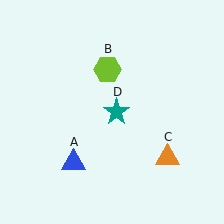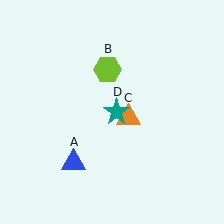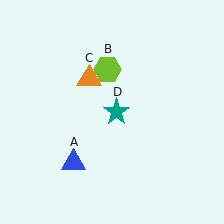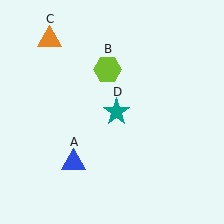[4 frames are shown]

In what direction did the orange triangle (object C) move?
The orange triangle (object C) moved up and to the left.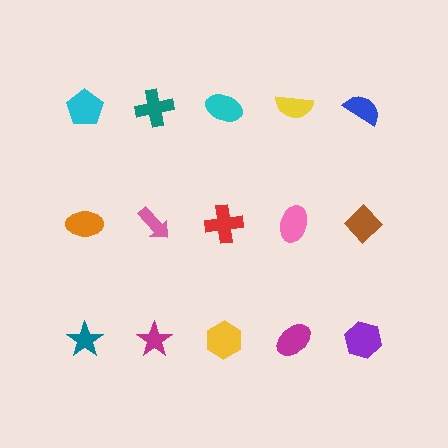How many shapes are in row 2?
5 shapes.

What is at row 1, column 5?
A blue semicircle.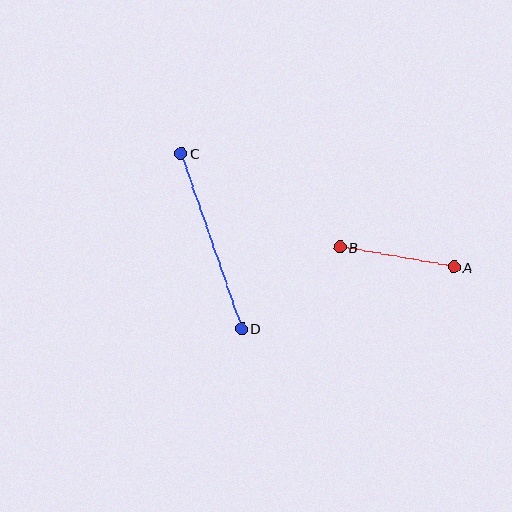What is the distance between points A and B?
The distance is approximately 116 pixels.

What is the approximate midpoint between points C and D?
The midpoint is at approximately (211, 241) pixels.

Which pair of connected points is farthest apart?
Points C and D are farthest apart.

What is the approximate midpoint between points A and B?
The midpoint is at approximately (397, 257) pixels.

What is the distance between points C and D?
The distance is approximately 186 pixels.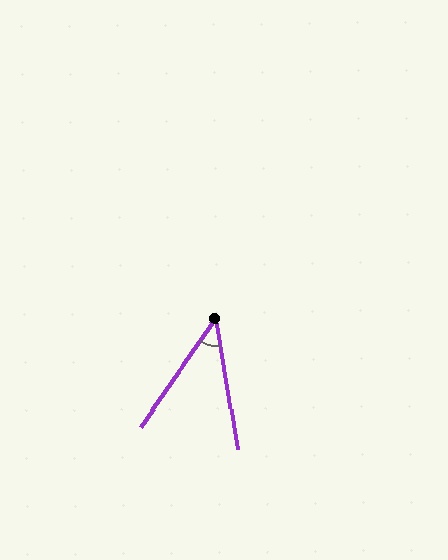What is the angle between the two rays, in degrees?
Approximately 44 degrees.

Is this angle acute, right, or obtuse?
It is acute.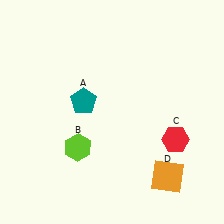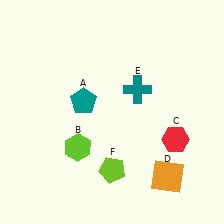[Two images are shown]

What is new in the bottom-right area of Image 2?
A lime pentagon (F) was added in the bottom-right area of Image 2.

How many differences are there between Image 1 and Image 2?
There are 2 differences between the two images.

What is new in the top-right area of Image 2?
A teal cross (E) was added in the top-right area of Image 2.